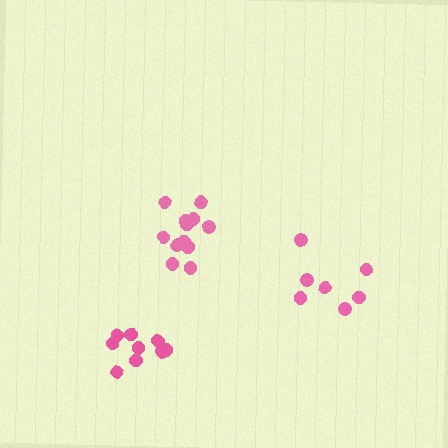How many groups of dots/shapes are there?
There are 3 groups.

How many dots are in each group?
Group 1: 9 dots, Group 2: 12 dots, Group 3: 7 dots (28 total).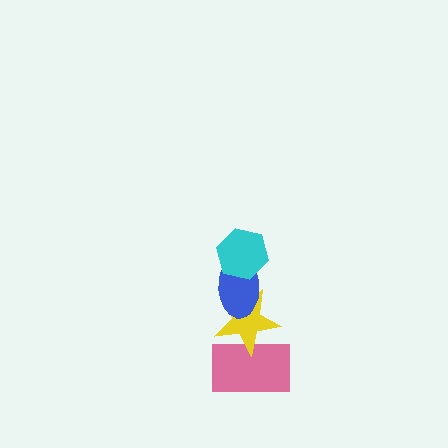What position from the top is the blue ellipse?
The blue ellipse is 2nd from the top.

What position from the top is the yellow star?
The yellow star is 3rd from the top.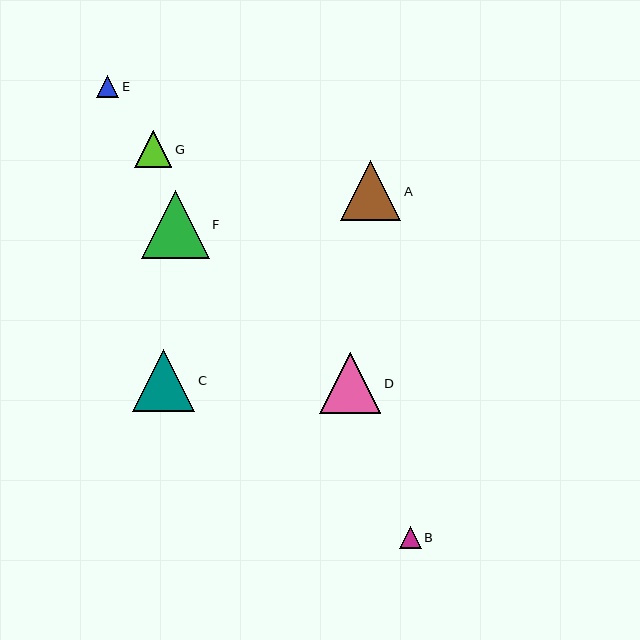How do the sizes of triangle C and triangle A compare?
Triangle C and triangle A are approximately the same size.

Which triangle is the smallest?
Triangle B is the smallest with a size of approximately 21 pixels.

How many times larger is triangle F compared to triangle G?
Triangle F is approximately 1.8 times the size of triangle G.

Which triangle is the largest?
Triangle F is the largest with a size of approximately 68 pixels.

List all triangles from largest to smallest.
From largest to smallest: F, C, D, A, G, E, B.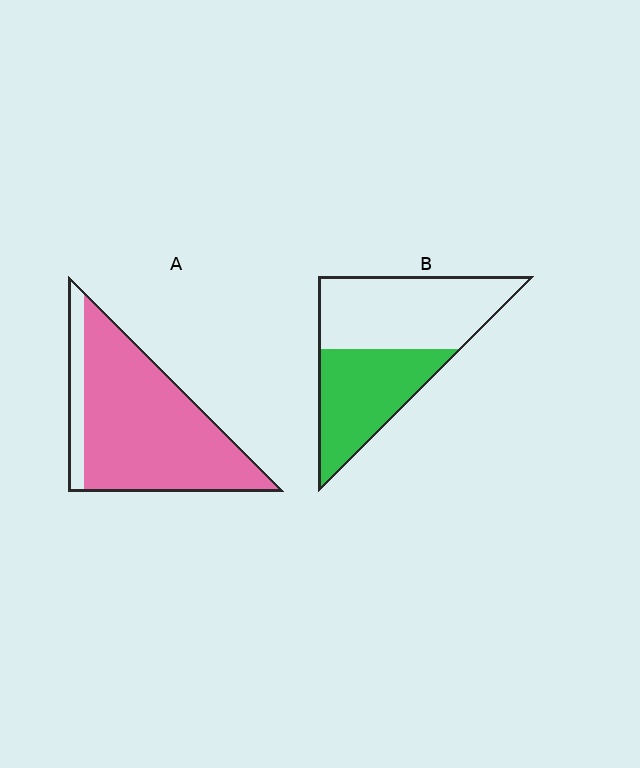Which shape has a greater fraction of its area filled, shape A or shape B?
Shape A.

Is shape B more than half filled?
No.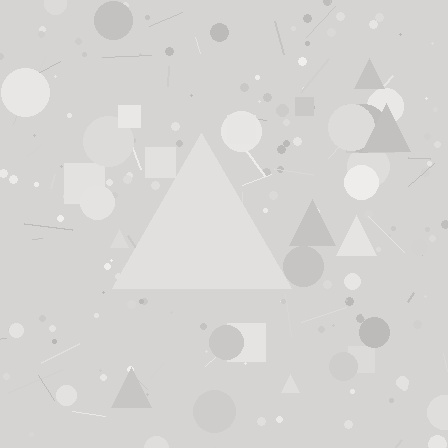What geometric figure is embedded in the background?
A triangle is embedded in the background.